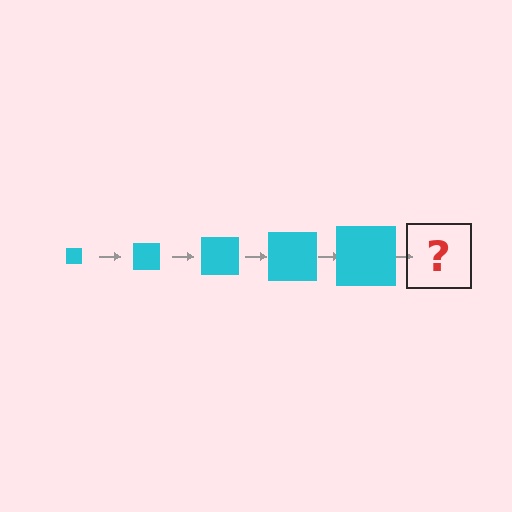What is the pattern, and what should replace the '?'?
The pattern is that the square gets progressively larger each step. The '?' should be a cyan square, larger than the previous one.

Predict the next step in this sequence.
The next step is a cyan square, larger than the previous one.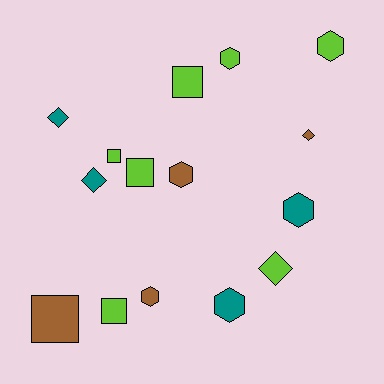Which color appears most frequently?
Lime, with 7 objects.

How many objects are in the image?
There are 15 objects.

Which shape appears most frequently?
Hexagon, with 6 objects.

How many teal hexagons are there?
There are 2 teal hexagons.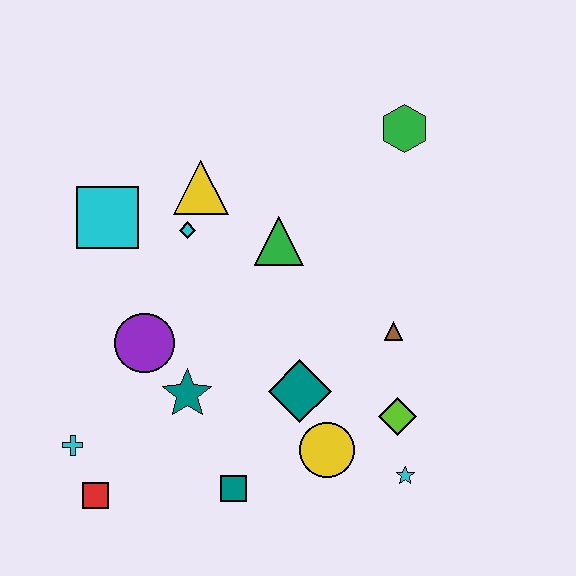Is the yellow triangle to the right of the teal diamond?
No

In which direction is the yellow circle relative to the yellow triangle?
The yellow circle is below the yellow triangle.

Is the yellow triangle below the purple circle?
No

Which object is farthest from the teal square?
The green hexagon is farthest from the teal square.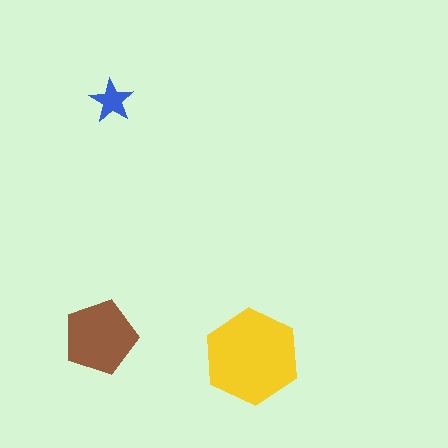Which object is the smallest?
The blue star.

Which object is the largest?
The yellow hexagon.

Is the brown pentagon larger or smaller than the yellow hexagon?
Smaller.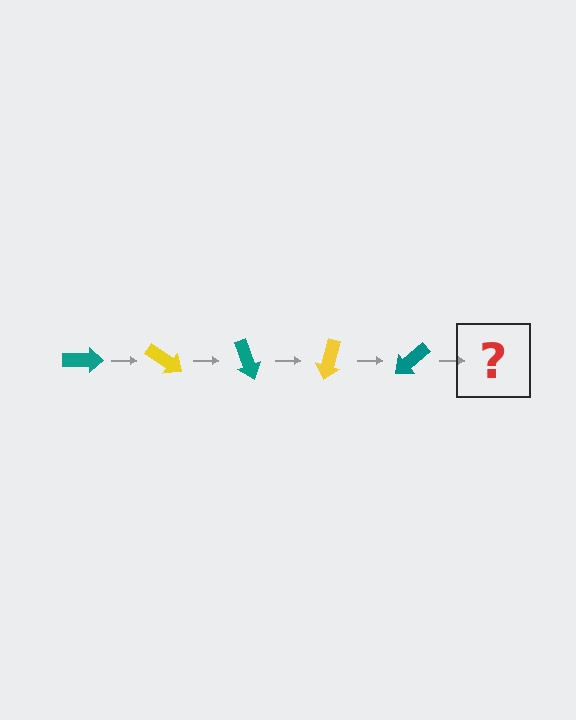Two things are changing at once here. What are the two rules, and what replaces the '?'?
The two rules are that it rotates 35 degrees each step and the color cycles through teal and yellow. The '?' should be a yellow arrow, rotated 175 degrees from the start.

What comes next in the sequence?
The next element should be a yellow arrow, rotated 175 degrees from the start.